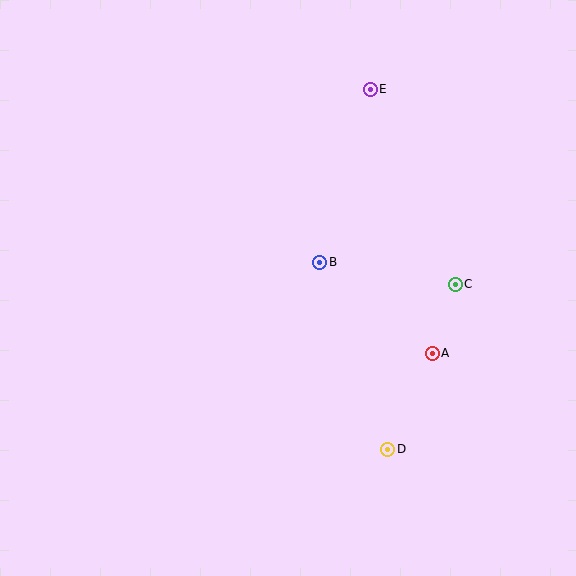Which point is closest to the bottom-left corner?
Point D is closest to the bottom-left corner.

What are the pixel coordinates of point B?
Point B is at (320, 262).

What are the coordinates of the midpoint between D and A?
The midpoint between D and A is at (410, 401).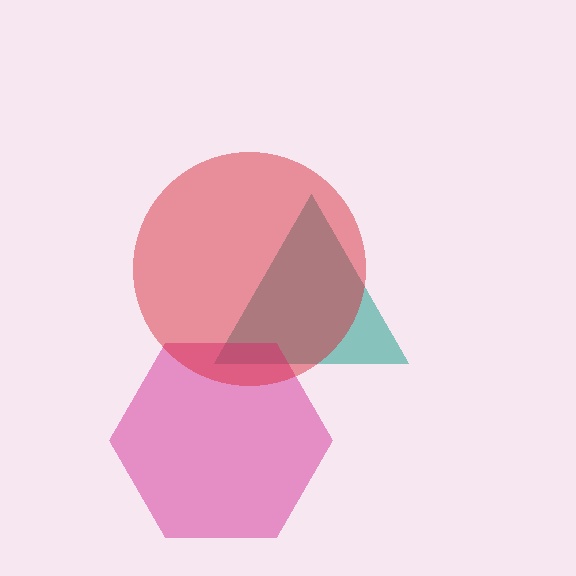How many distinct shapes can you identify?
There are 3 distinct shapes: a teal triangle, a magenta hexagon, a red circle.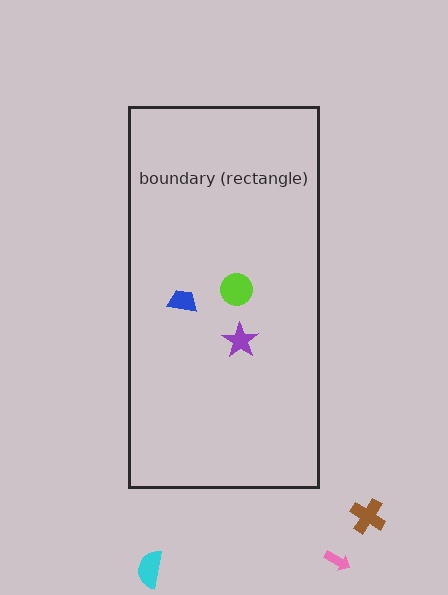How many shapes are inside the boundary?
3 inside, 3 outside.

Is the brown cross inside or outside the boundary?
Outside.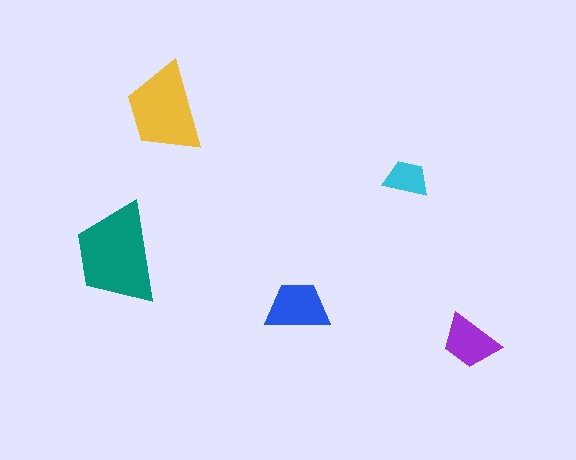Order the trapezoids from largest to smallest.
the teal one, the yellow one, the blue one, the purple one, the cyan one.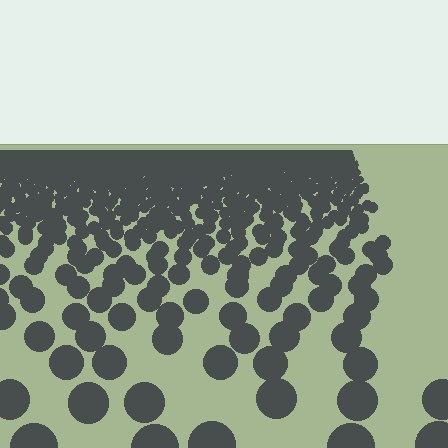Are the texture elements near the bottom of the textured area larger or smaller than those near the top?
Larger. Near the bottom, elements are closer to the viewer and appear at a bigger on-screen size.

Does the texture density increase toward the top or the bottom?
Density increases toward the top.